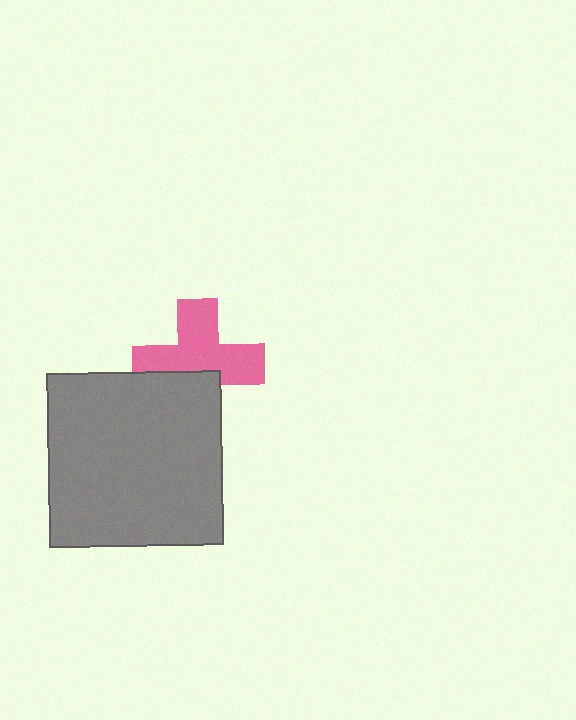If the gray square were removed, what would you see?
You would see the complete pink cross.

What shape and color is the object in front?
The object in front is a gray square.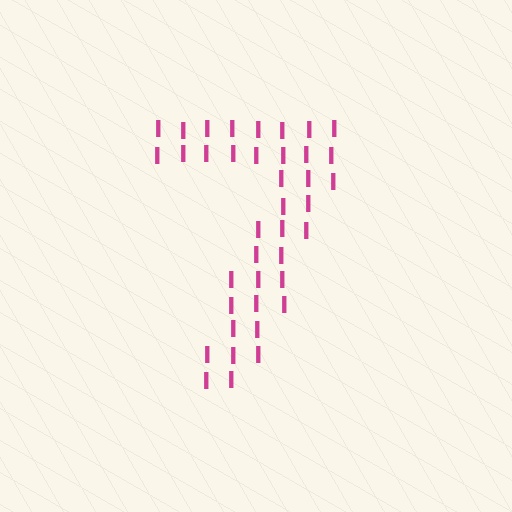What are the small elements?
The small elements are letter I's.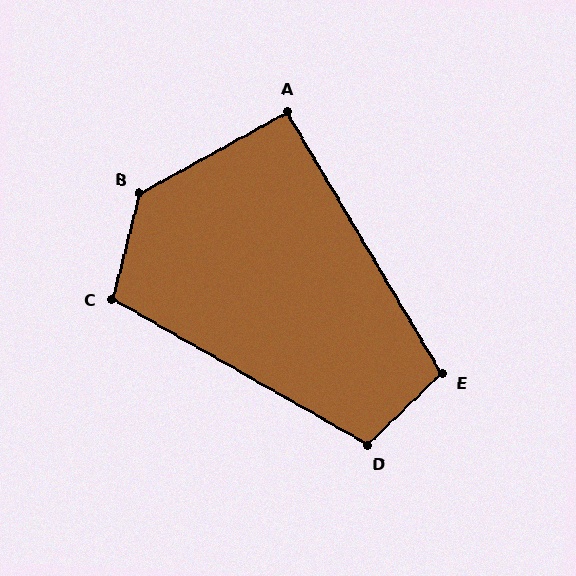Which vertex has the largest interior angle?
B, at approximately 133 degrees.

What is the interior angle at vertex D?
Approximately 106 degrees (obtuse).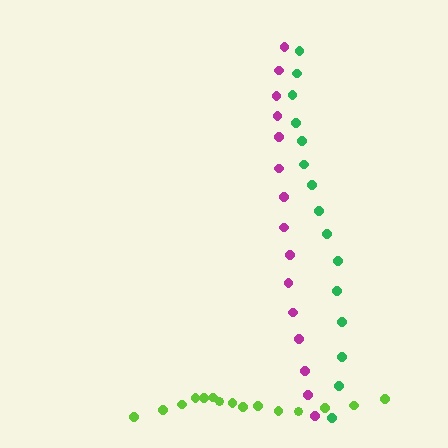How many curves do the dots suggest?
There are 3 distinct paths.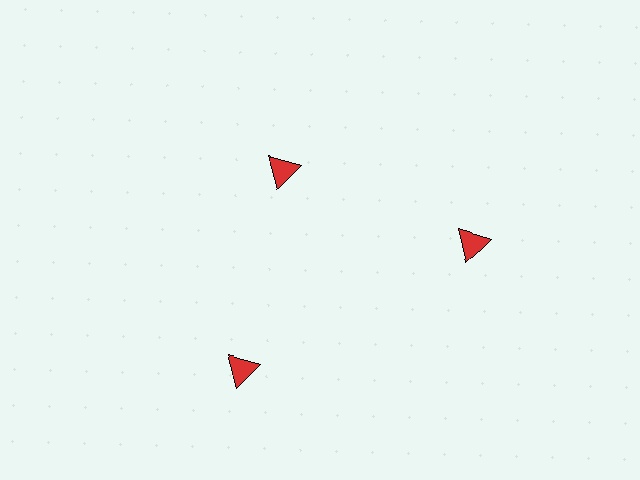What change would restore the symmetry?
The symmetry would be restored by moving it outward, back onto the ring so that all 3 triangles sit at equal angles and equal distance from the center.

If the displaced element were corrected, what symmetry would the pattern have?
It would have 3-fold rotational symmetry — the pattern would map onto itself every 120 degrees.